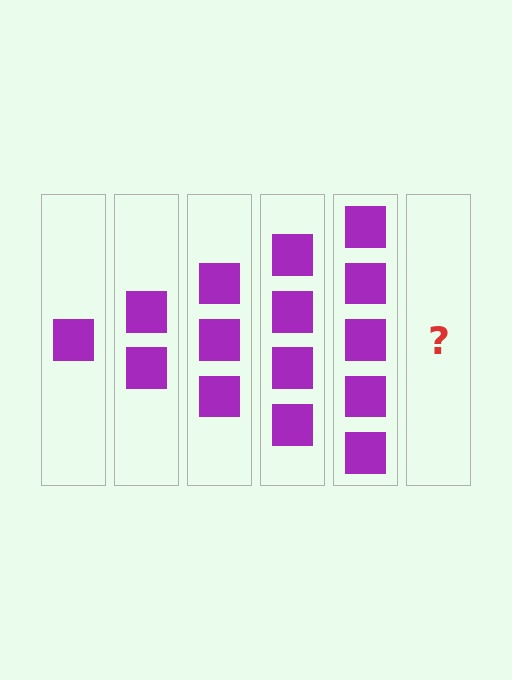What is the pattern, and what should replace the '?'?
The pattern is that each step adds one more square. The '?' should be 6 squares.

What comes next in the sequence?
The next element should be 6 squares.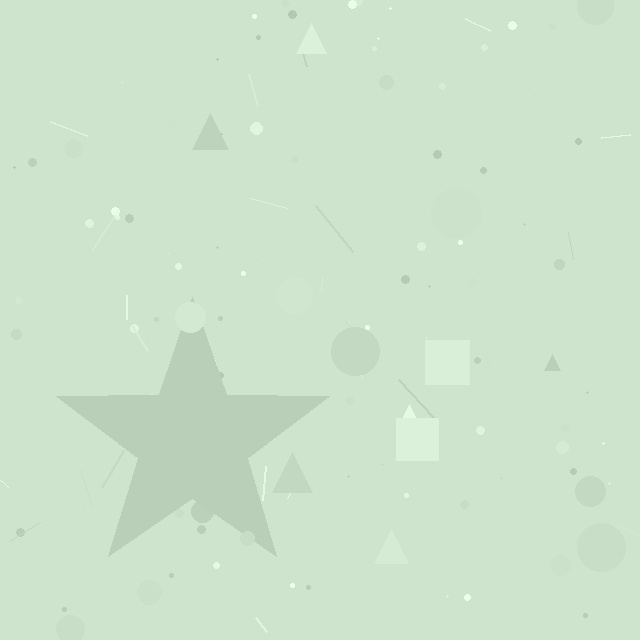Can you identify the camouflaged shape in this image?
The camouflaged shape is a star.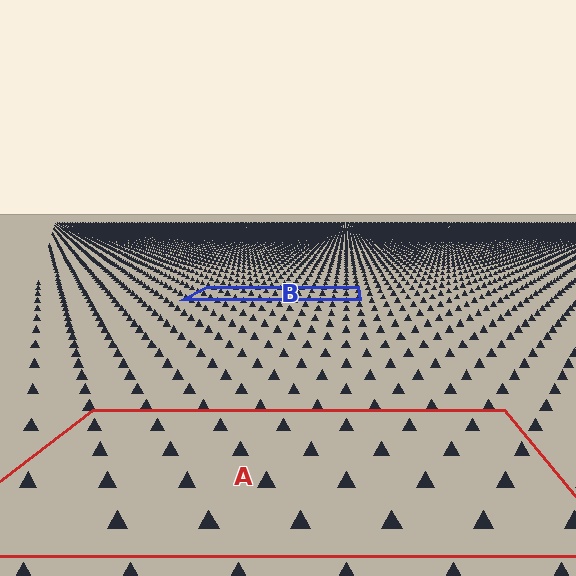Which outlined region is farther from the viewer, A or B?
Region B is farther from the viewer — the texture elements inside it appear smaller and more densely packed.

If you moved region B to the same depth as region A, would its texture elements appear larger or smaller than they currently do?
They would appear larger. At a closer depth, the same texture elements are projected at a bigger on-screen size.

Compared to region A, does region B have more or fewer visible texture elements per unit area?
Region B has more texture elements per unit area — they are packed more densely because it is farther away.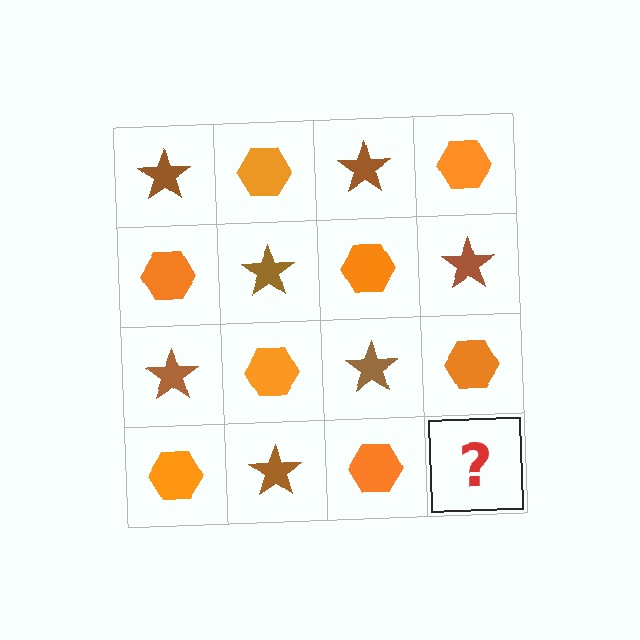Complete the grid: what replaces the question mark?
The question mark should be replaced with a brown star.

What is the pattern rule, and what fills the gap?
The rule is that it alternates brown star and orange hexagon in a checkerboard pattern. The gap should be filled with a brown star.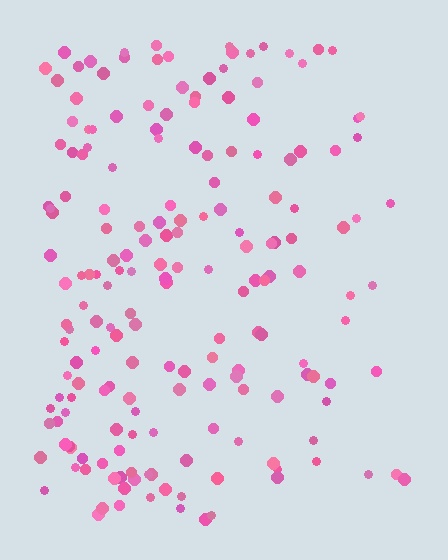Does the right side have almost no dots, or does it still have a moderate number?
Still a moderate number, just noticeably fewer than the left.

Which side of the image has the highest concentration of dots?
The left.